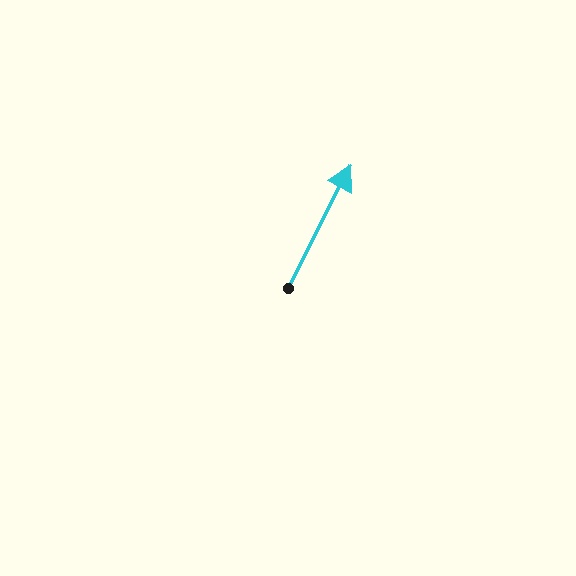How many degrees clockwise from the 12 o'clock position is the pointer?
Approximately 27 degrees.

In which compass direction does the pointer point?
Northeast.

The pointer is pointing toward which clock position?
Roughly 1 o'clock.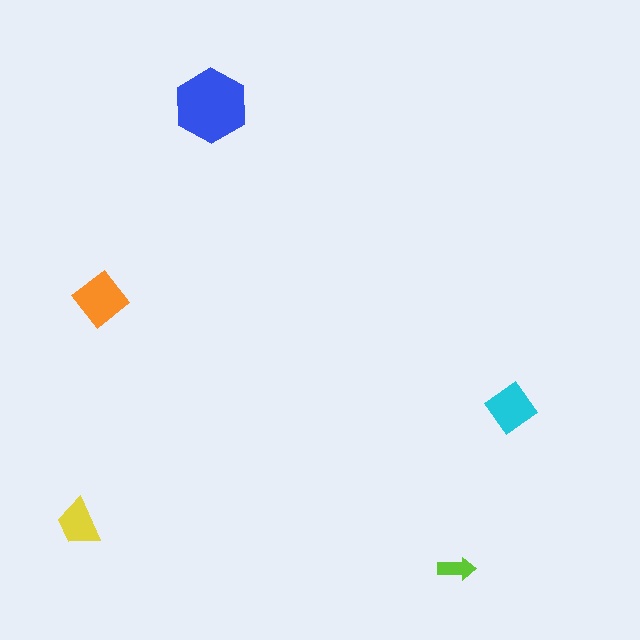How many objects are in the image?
There are 5 objects in the image.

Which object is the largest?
The blue hexagon.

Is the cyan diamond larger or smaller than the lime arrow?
Larger.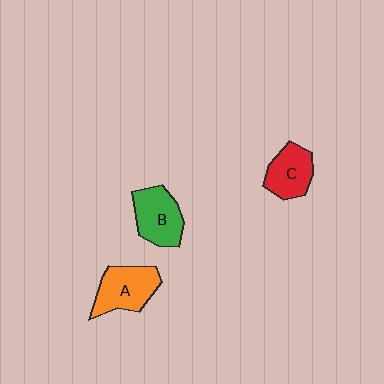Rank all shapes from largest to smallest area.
From largest to smallest: A (orange), B (green), C (red).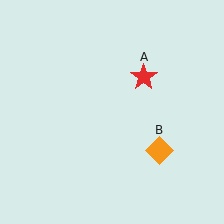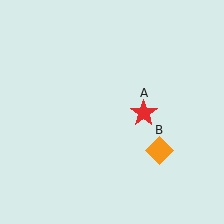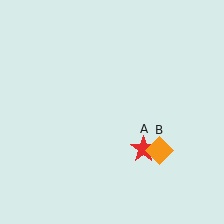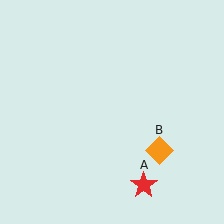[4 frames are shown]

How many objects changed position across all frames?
1 object changed position: red star (object A).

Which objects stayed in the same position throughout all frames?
Orange diamond (object B) remained stationary.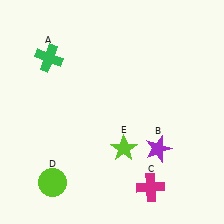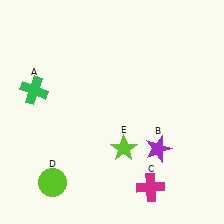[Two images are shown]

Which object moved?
The green cross (A) moved down.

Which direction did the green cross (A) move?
The green cross (A) moved down.